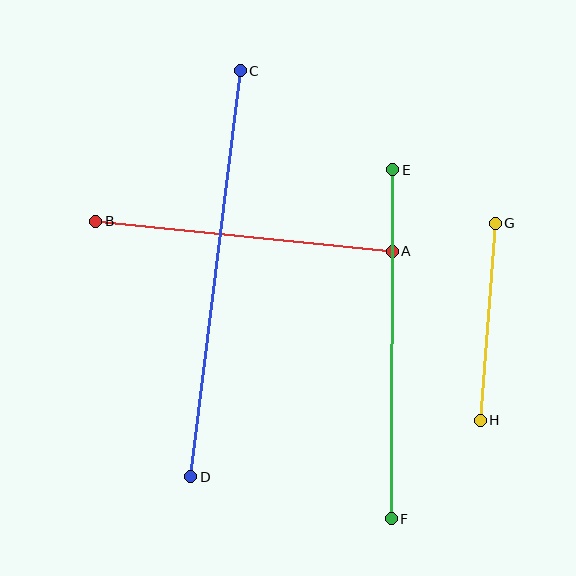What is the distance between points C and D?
The distance is approximately 409 pixels.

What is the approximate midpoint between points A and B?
The midpoint is at approximately (244, 236) pixels.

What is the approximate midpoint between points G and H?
The midpoint is at approximately (488, 322) pixels.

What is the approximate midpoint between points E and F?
The midpoint is at approximately (392, 344) pixels.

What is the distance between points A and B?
The distance is approximately 298 pixels.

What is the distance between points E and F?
The distance is approximately 349 pixels.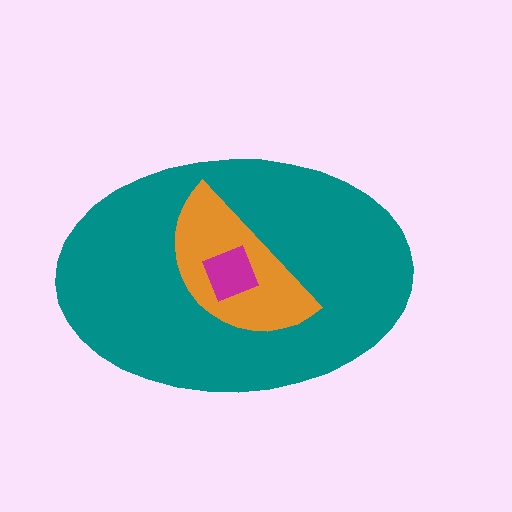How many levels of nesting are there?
3.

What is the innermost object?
The magenta square.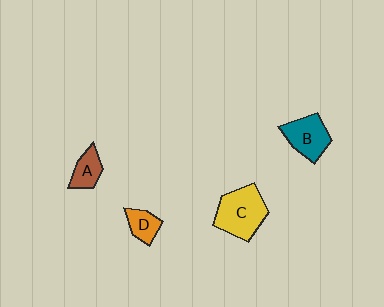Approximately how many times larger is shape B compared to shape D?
Approximately 1.7 times.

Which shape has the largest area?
Shape C (yellow).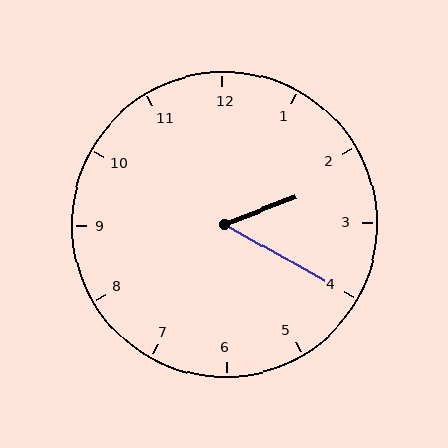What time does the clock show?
2:20.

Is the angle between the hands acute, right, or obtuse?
It is acute.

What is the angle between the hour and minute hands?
Approximately 50 degrees.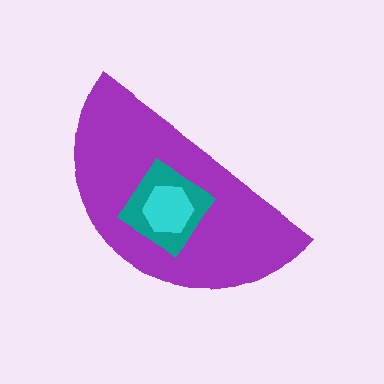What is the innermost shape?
The cyan hexagon.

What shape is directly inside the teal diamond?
The cyan hexagon.